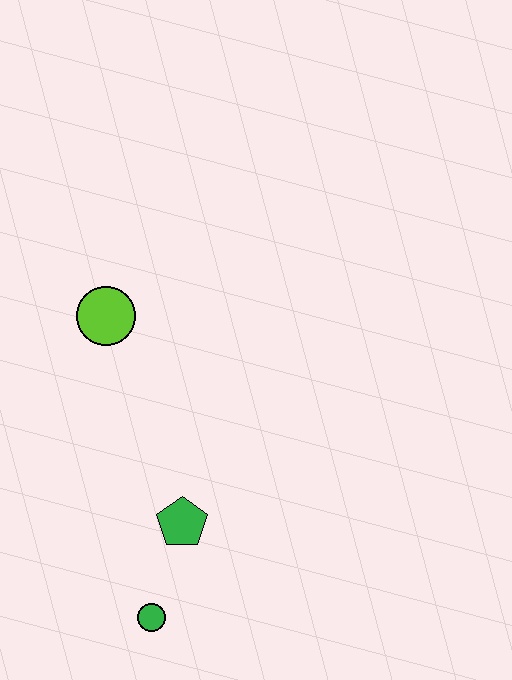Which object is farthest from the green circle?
The lime circle is farthest from the green circle.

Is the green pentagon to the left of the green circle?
No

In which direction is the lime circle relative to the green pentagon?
The lime circle is above the green pentagon.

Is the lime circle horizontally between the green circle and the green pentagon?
No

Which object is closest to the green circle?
The green pentagon is closest to the green circle.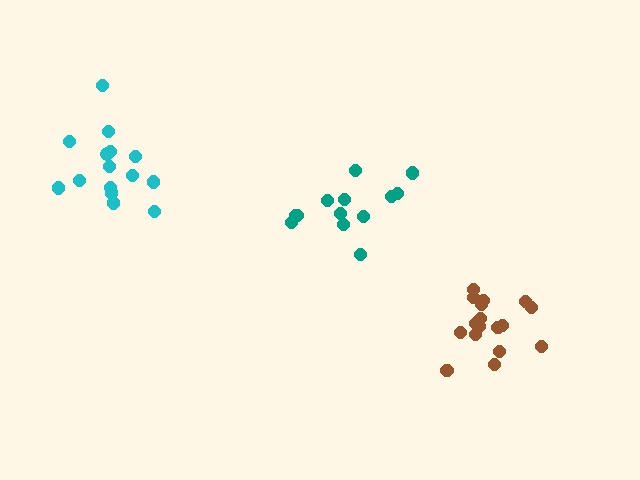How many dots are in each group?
Group 1: 15 dots, Group 2: 13 dots, Group 3: 17 dots (45 total).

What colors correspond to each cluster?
The clusters are colored: cyan, teal, brown.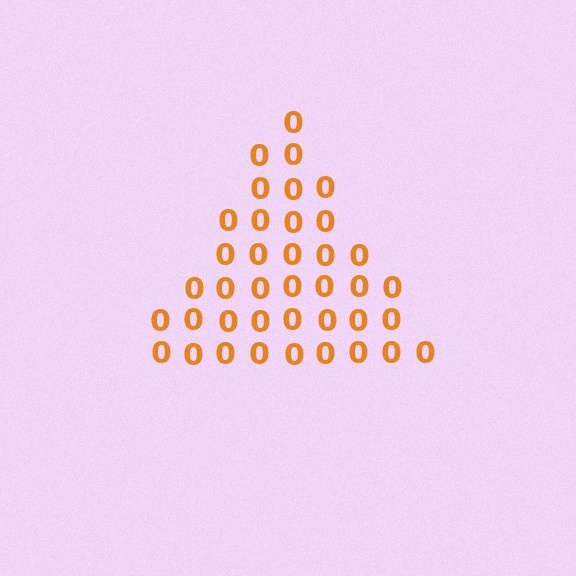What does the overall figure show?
The overall figure shows a triangle.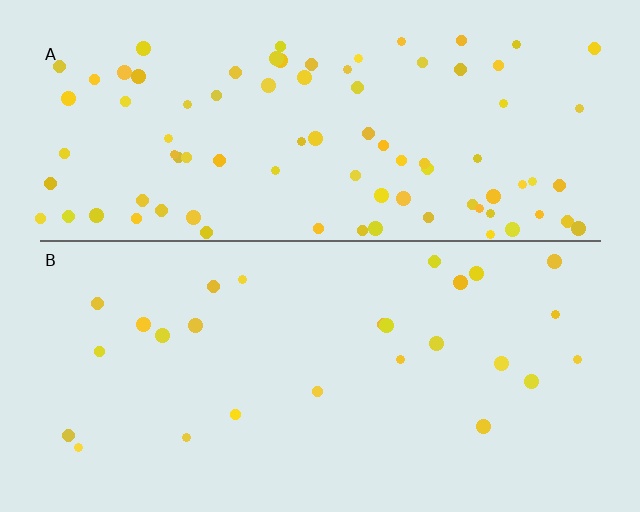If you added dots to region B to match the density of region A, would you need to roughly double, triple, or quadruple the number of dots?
Approximately triple.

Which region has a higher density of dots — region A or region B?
A (the top).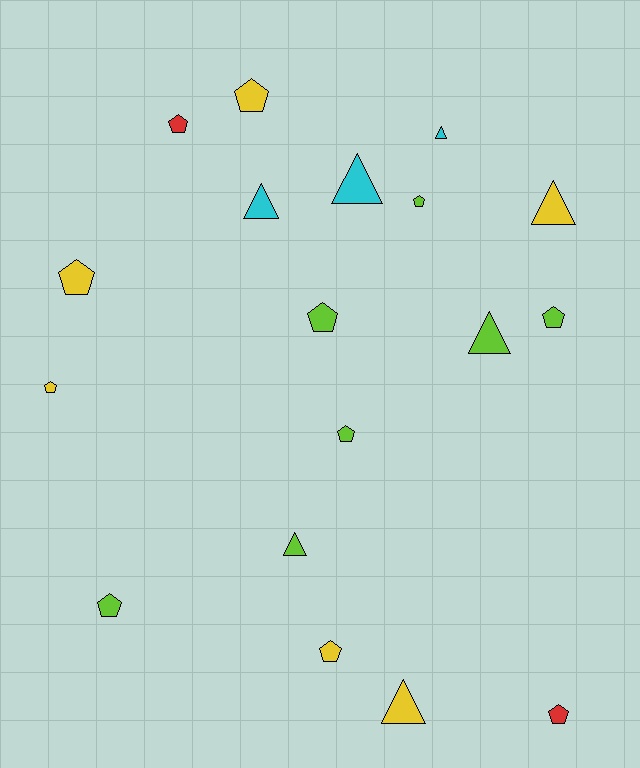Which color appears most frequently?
Lime, with 7 objects.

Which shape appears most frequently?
Pentagon, with 11 objects.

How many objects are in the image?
There are 18 objects.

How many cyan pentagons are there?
There are no cyan pentagons.